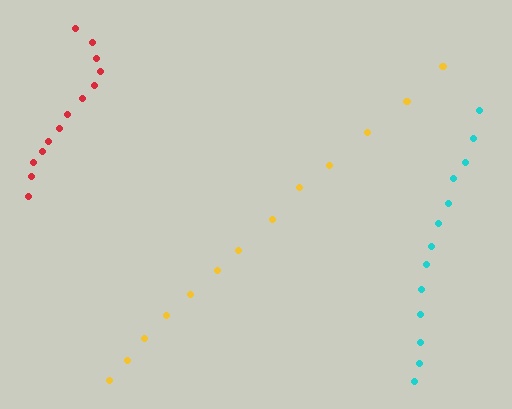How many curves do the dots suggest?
There are 3 distinct paths.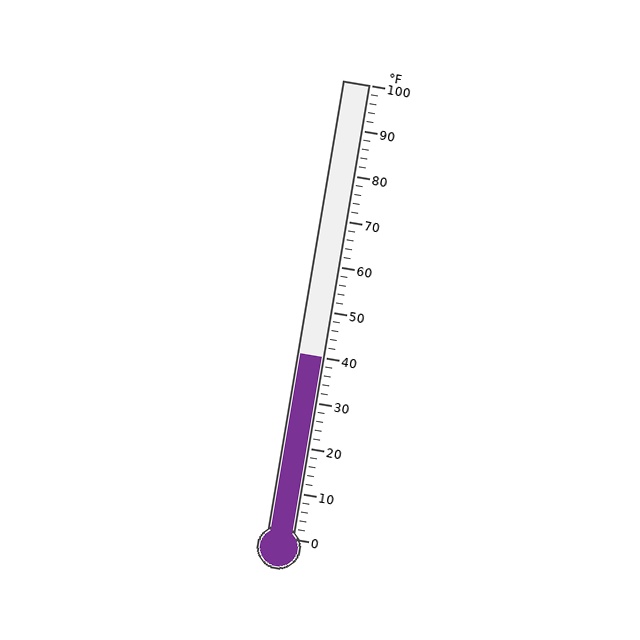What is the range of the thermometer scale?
The thermometer scale ranges from 0°F to 100°F.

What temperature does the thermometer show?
The thermometer shows approximately 40°F.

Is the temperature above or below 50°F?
The temperature is below 50°F.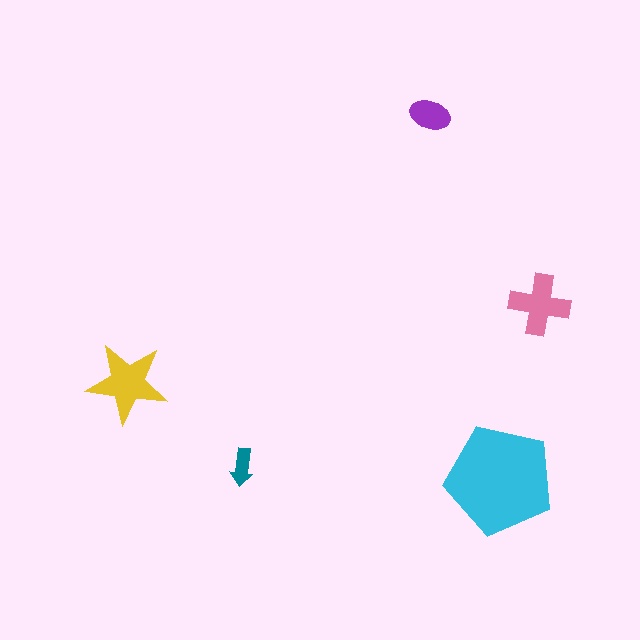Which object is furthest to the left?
The yellow star is leftmost.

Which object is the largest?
The cyan pentagon.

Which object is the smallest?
The teal arrow.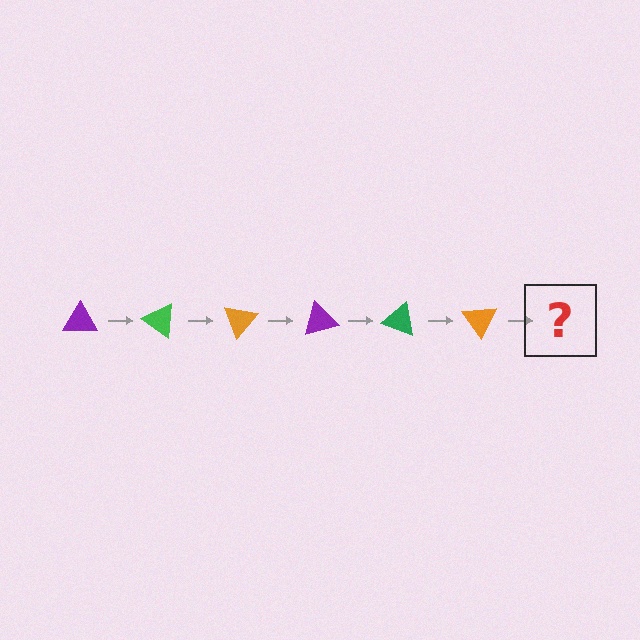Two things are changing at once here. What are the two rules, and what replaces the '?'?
The two rules are that it rotates 35 degrees each step and the color cycles through purple, green, and orange. The '?' should be a purple triangle, rotated 210 degrees from the start.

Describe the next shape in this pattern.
It should be a purple triangle, rotated 210 degrees from the start.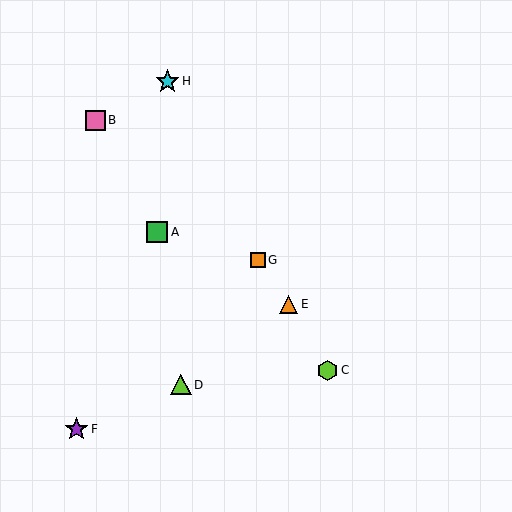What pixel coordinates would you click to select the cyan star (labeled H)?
Click at (167, 81) to select the cyan star H.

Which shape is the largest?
The cyan star (labeled H) is the largest.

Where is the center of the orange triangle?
The center of the orange triangle is at (289, 304).